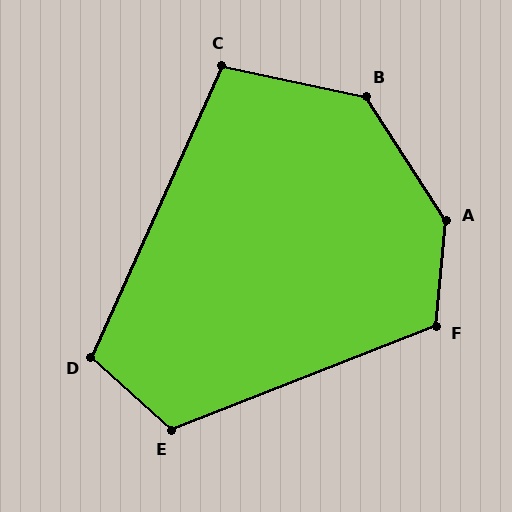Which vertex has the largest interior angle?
A, at approximately 142 degrees.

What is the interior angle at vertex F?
Approximately 117 degrees (obtuse).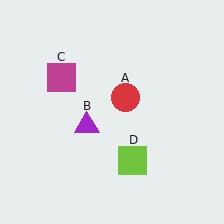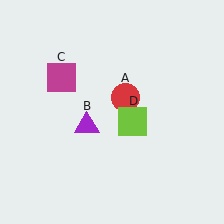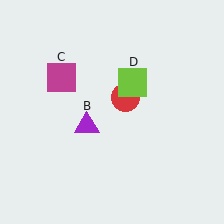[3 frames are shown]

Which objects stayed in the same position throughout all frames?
Red circle (object A) and purple triangle (object B) and magenta square (object C) remained stationary.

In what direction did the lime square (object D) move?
The lime square (object D) moved up.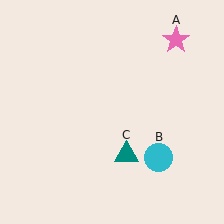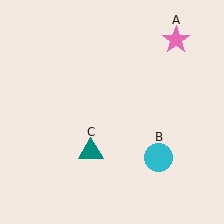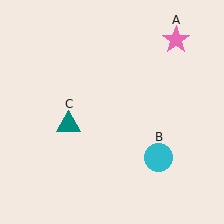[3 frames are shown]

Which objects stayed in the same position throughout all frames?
Pink star (object A) and cyan circle (object B) remained stationary.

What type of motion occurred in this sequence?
The teal triangle (object C) rotated clockwise around the center of the scene.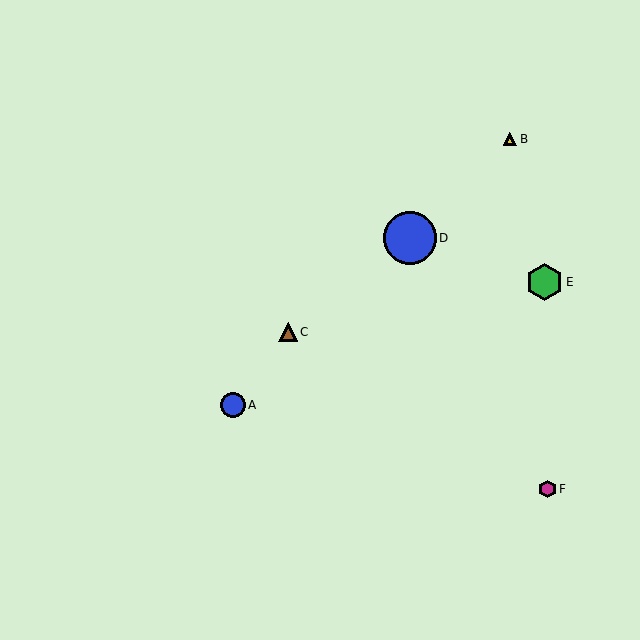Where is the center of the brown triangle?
The center of the brown triangle is at (288, 332).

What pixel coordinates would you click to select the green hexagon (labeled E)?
Click at (545, 282) to select the green hexagon E.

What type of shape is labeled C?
Shape C is a brown triangle.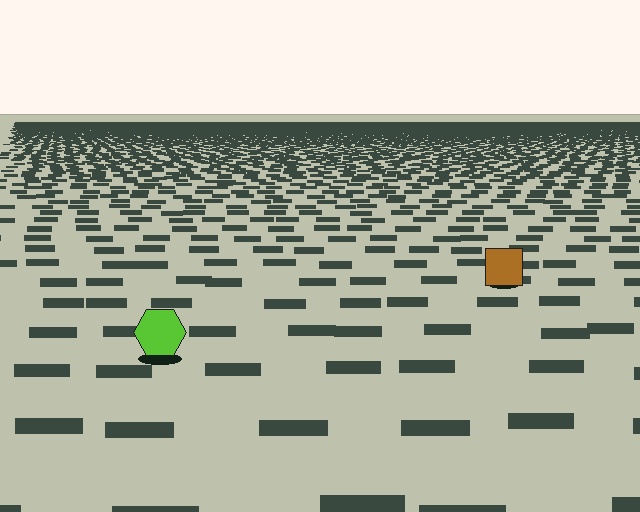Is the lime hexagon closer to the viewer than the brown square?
Yes. The lime hexagon is closer — you can tell from the texture gradient: the ground texture is coarser near it.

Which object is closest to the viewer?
The lime hexagon is closest. The texture marks near it are larger and more spread out.